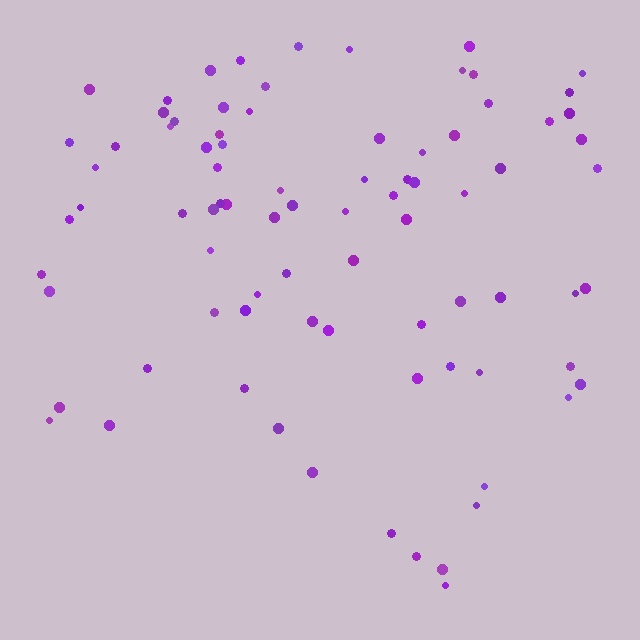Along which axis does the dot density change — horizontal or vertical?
Vertical.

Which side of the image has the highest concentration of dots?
The top.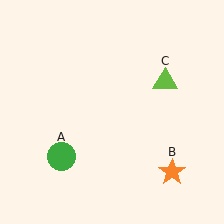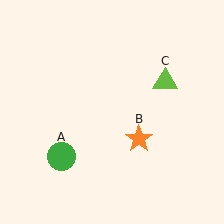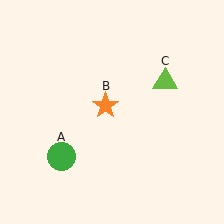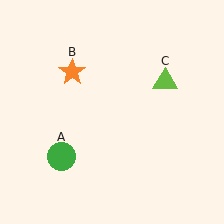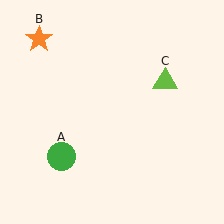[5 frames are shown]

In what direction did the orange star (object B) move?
The orange star (object B) moved up and to the left.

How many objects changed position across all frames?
1 object changed position: orange star (object B).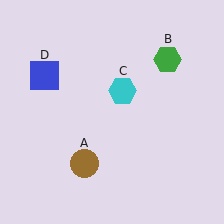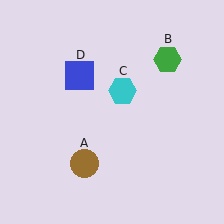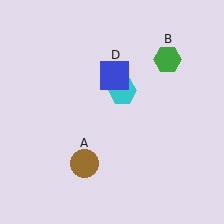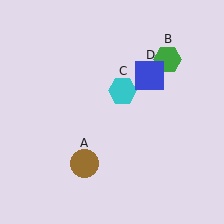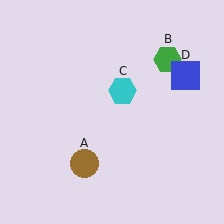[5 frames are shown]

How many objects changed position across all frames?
1 object changed position: blue square (object D).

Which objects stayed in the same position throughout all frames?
Brown circle (object A) and green hexagon (object B) and cyan hexagon (object C) remained stationary.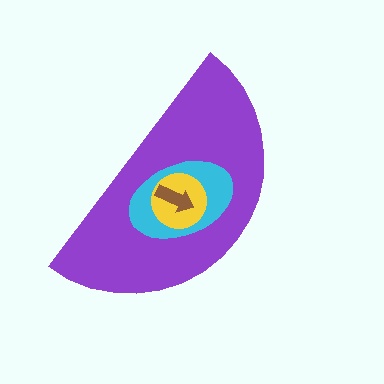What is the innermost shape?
The brown arrow.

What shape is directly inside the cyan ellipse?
The yellow circle.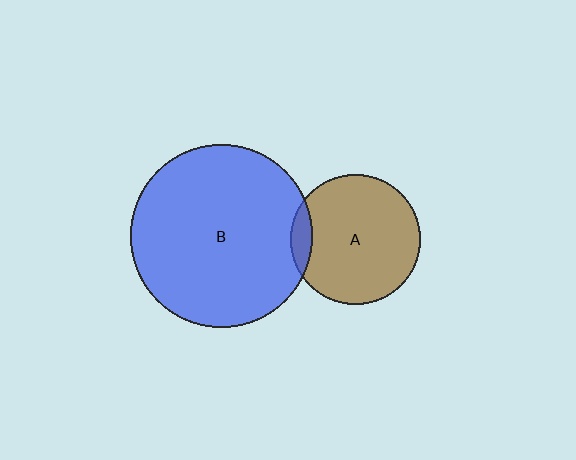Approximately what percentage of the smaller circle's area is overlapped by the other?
Approximately 10%.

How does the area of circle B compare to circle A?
Approximately 1.9 times.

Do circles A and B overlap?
Yes.